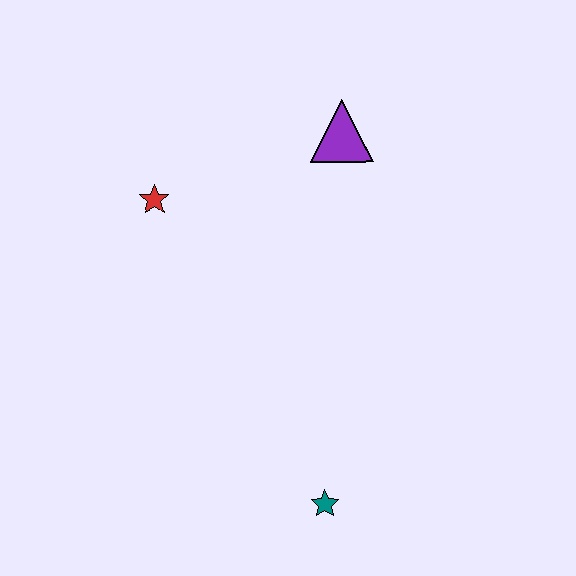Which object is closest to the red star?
The purple triangle is closest to the red star.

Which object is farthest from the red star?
The teal star is farthest from the red star.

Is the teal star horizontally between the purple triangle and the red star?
Yes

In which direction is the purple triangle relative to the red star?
The purple triangle is to the right of the red star.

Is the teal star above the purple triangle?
No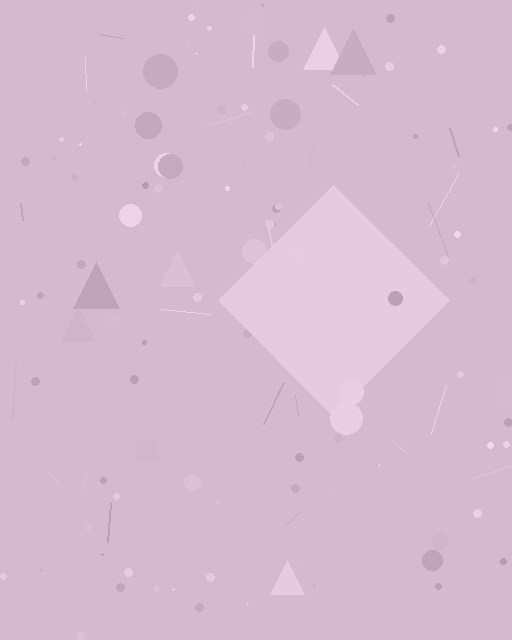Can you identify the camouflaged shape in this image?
The camouflaged shape is a diamond.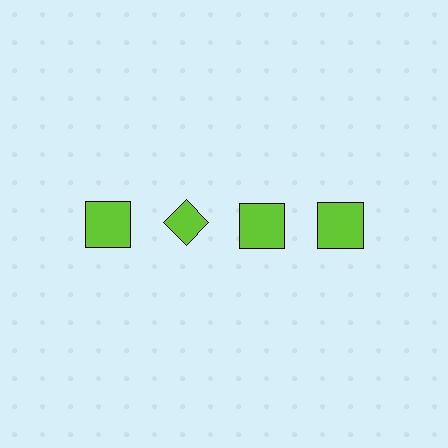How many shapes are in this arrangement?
There are 4 shapes arranged in a grid pattern.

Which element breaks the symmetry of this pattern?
The lime diamond in the top row, second from left column breaks the symmetry. All other shapes are lime squares.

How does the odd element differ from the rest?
It has a different shape: diamond instead of square.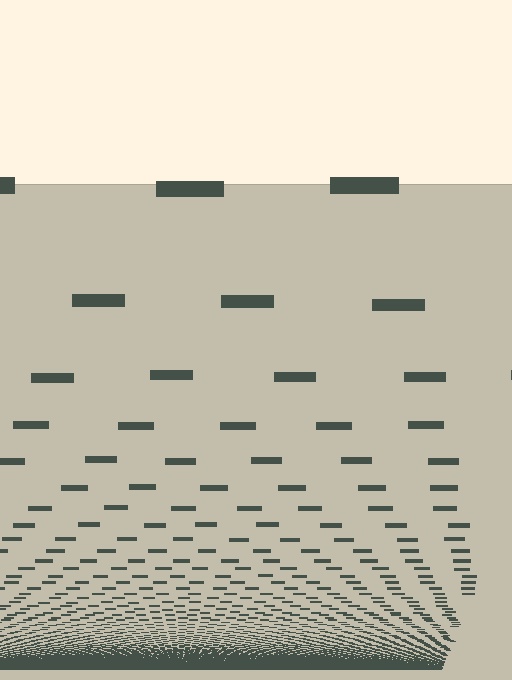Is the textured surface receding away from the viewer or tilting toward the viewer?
The surface appears to tilt toward the viewer. Texture elements get larger and sparser toward the top.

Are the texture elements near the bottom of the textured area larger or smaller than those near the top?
Smaller. The gradient is inverted — elements near the bottom are smaller and denser.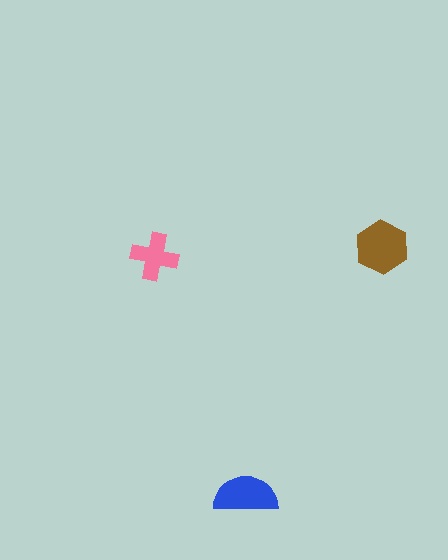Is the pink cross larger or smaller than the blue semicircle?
Smaller.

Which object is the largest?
The brown hexagon.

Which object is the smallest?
The pink cross.